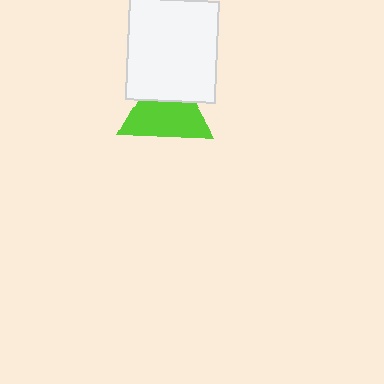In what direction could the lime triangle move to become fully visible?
The lime triangle could move down. That would shift it out from behind the white rectangle entirely.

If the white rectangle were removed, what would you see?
You would see the complete lime triangle.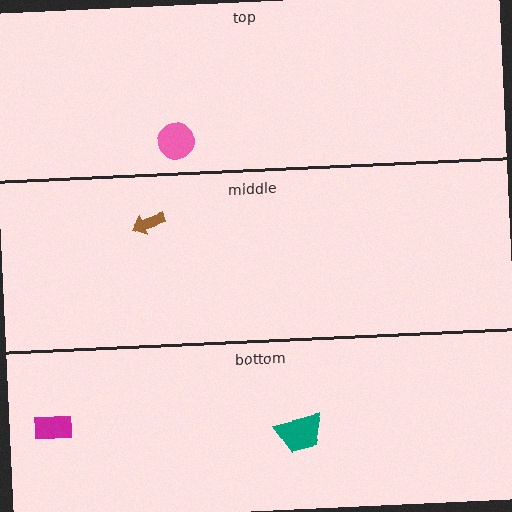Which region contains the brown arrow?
The middle region.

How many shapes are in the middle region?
1.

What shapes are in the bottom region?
The magenta rectangle, the teal trapezoid.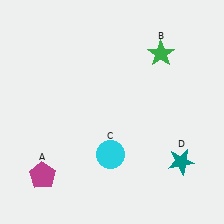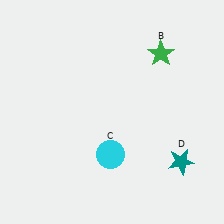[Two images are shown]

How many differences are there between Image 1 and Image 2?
There is 1 difference between the two images.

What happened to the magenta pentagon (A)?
The magenta pentagon (A) was removed in Image 2. It was in the bottom-left area of Image 1.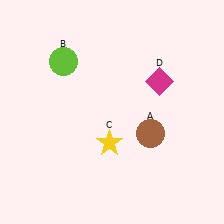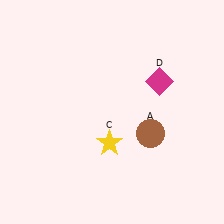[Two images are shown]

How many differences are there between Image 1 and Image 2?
There is 1 difference between the two images.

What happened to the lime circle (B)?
The lime circle (B) was removed in Image 2. It was in the top-left area of Image 1.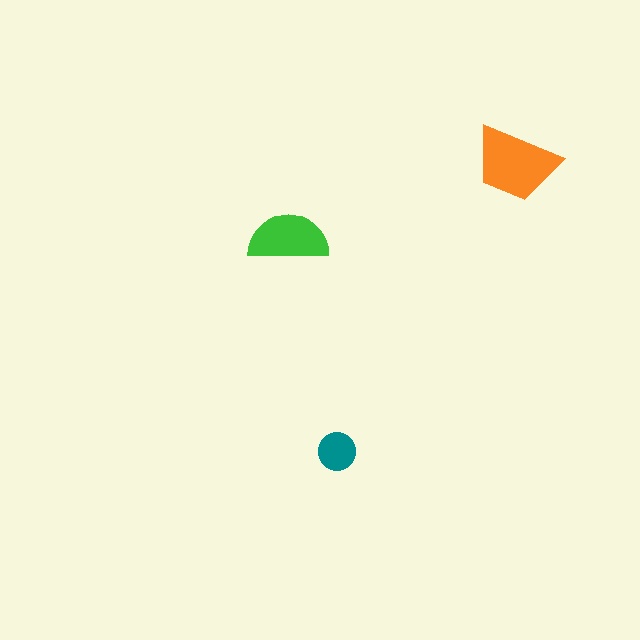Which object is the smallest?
The teal circle.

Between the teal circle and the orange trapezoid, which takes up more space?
The orange trapezoid.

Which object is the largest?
The orange trapezoid.